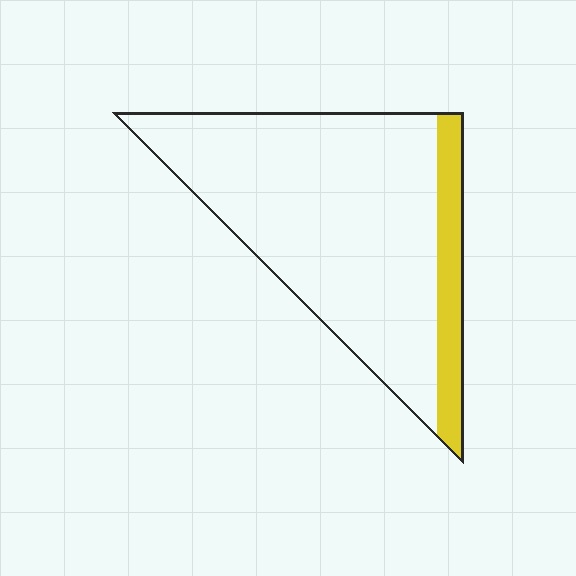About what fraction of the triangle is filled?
About one sixth (1/6).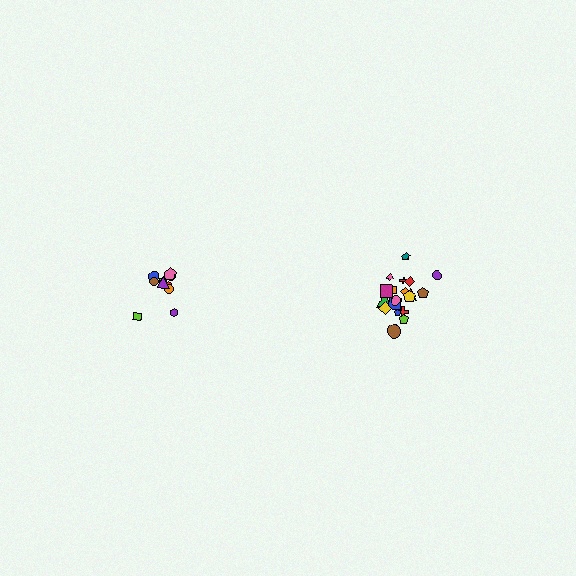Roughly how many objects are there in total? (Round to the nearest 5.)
Roughly 30 objects in total.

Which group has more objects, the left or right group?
The right group.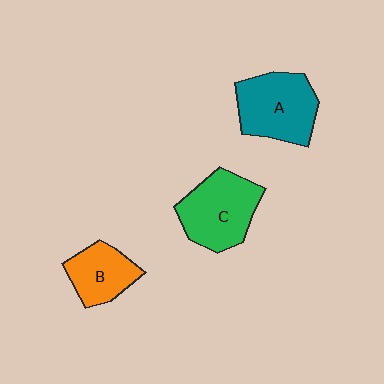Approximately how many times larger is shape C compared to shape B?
Approximately 1.5 times.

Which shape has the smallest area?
Shape B (orange).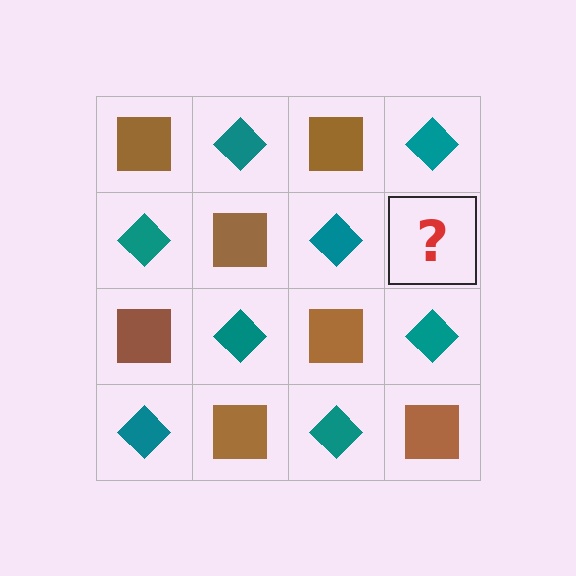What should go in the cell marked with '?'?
The missing cell should contain a brown square.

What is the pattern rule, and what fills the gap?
The rule is that it alternates brown square and teal diamond in a checkerboard pattern. The gap should be filled with a brown square.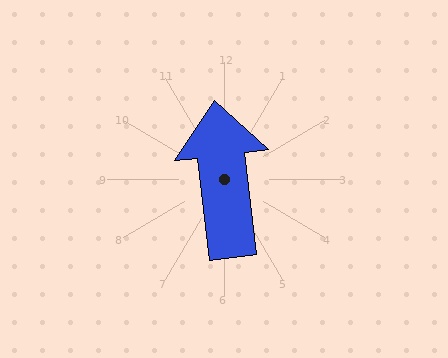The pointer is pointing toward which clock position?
Roughly 12 o'clock.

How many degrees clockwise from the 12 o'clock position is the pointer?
Approximately 353 degrees.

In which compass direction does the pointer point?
North.